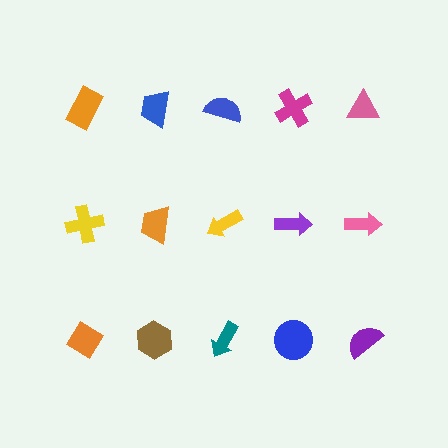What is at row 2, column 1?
A yellow cross.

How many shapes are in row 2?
5 shapes.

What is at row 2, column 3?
A yellow arrow.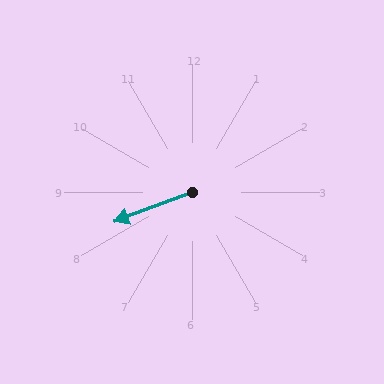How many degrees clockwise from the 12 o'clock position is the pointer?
Approximately 249 degrees.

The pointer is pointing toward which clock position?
Roughly 8 o'clock.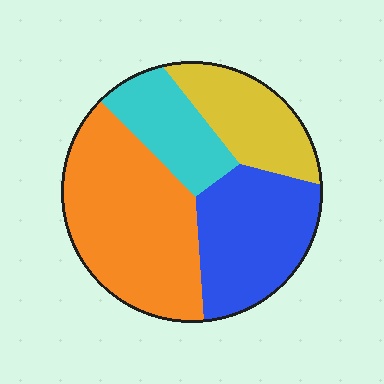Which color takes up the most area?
Orange, at roughly 40%.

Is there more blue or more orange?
Orange.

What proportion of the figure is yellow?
Yellow covers roughly 20% of the figure.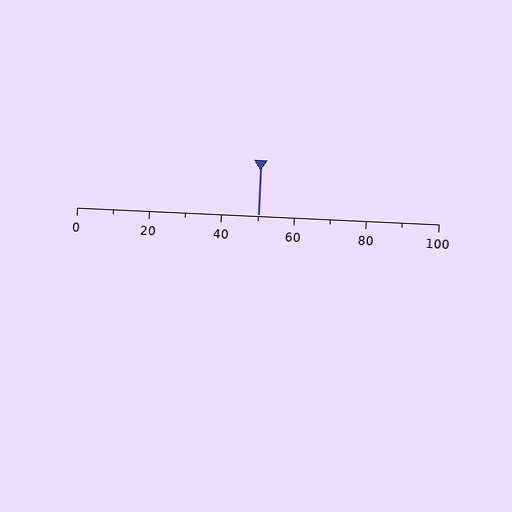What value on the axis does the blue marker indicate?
The marker indicates approximately 50.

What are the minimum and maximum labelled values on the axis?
The axis runs from 0 to 100.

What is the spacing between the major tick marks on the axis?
The major ticks are spaced 20 apart.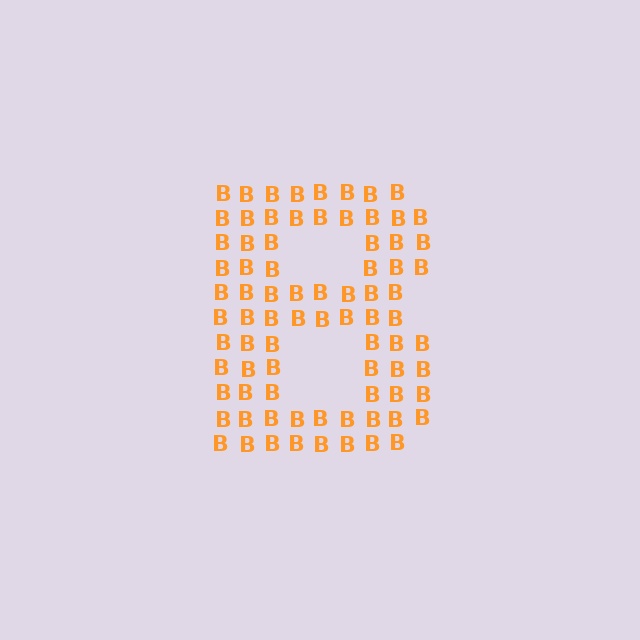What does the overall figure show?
The overall figure shows the letter B.